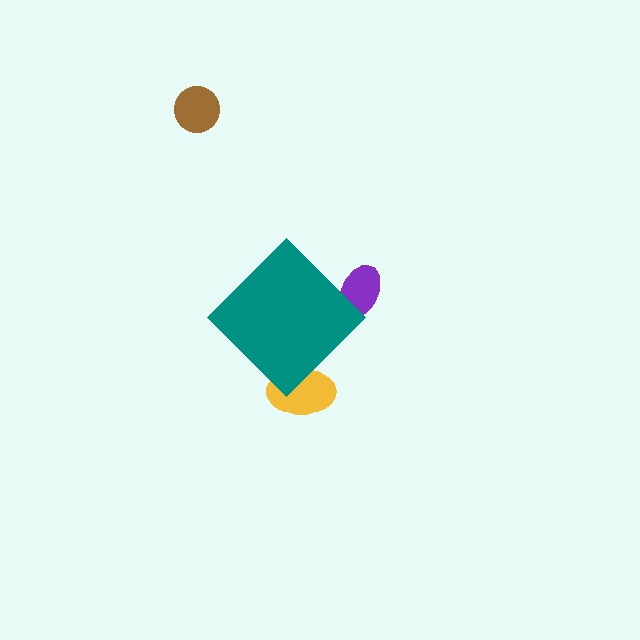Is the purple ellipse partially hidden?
Yes, the purple ellipse is partially hidden behind the teal diamond.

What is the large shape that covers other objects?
A teal diamond.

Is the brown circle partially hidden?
No, the brown circle is fully visible.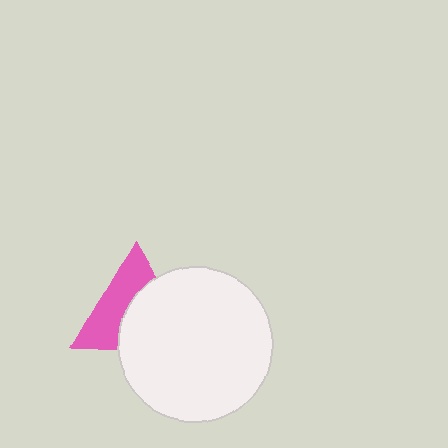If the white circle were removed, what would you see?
You would see the complete pink triangle.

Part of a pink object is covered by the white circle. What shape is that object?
It is a triangle.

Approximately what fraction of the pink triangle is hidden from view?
Roughly 51% of the pink triangle is hidden behind the white circle.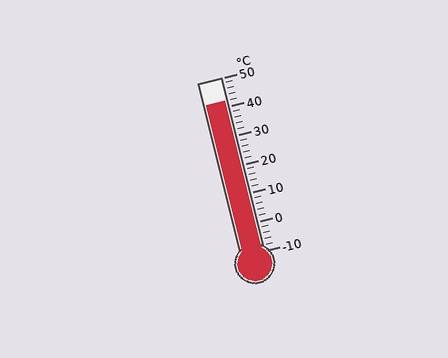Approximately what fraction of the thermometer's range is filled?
The thermometer is filled to approximately 85% of its range.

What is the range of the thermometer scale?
The thermometer scale ranges from -10°C to 50°C.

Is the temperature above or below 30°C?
The temperature is above 30°C.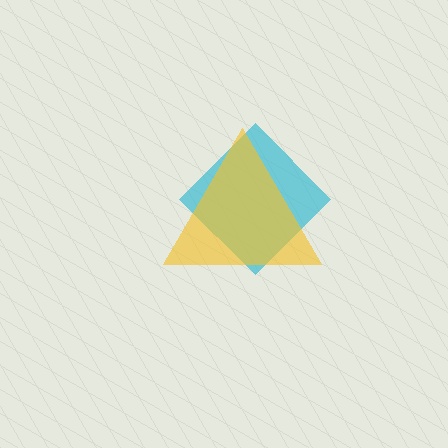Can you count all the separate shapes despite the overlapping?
Yes, there are 2 separate shapes.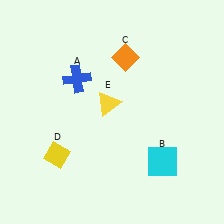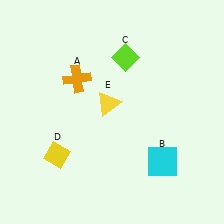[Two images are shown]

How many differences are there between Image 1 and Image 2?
There are 2 differences between the two images.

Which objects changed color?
A changed from blue to orange. C changed from orange to lime.